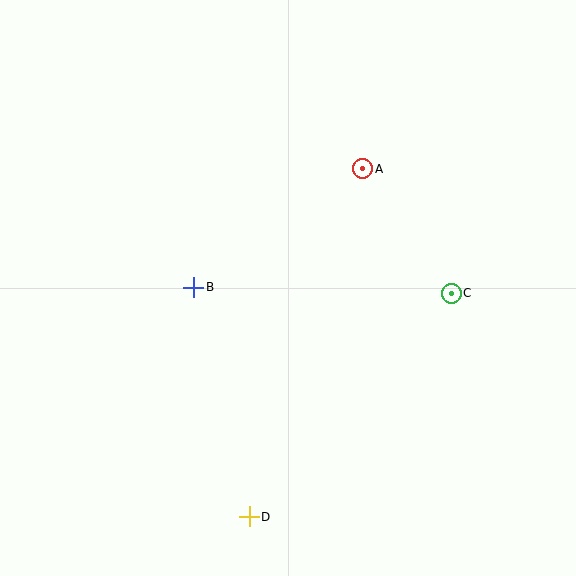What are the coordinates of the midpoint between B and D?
The midpoint between B and D is at (221, 402).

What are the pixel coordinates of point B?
Point B is at (194, 287).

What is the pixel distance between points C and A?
The distance between C and A is 152 pixels.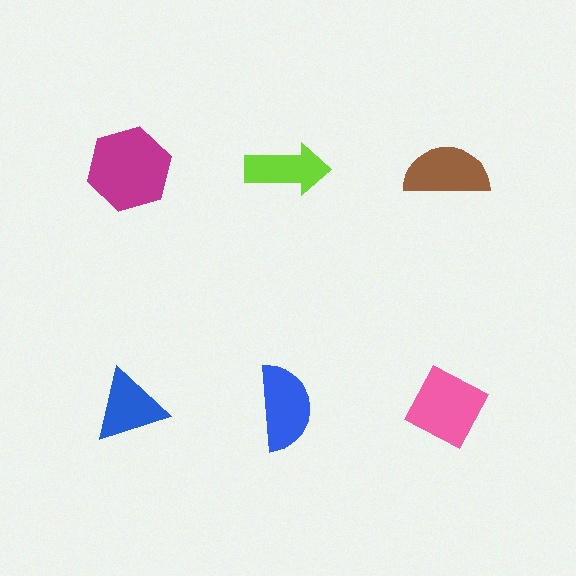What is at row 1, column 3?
A brown semicircle.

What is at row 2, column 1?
A blue triangle.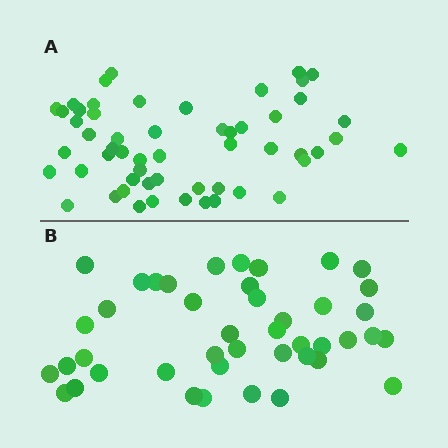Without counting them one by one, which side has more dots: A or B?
Region A (the top region) has more dots.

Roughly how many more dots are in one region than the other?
Region A has roughly 12 or so more dots than region B.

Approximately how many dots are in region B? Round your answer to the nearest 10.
About 40 dots. (The exact count is 43, which rounds to 40.)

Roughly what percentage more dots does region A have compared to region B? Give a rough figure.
About 30% more.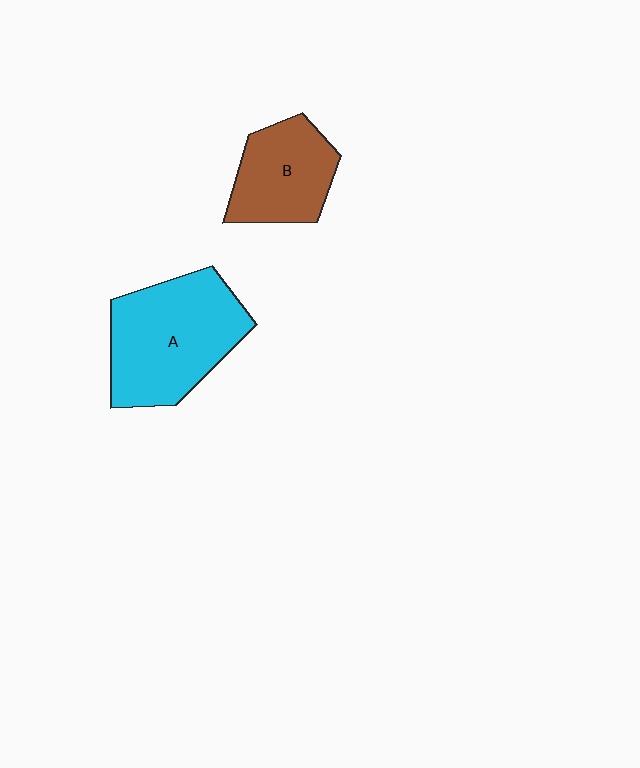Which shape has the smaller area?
Shape B (brown).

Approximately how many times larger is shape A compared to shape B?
Approximately 1.6 times.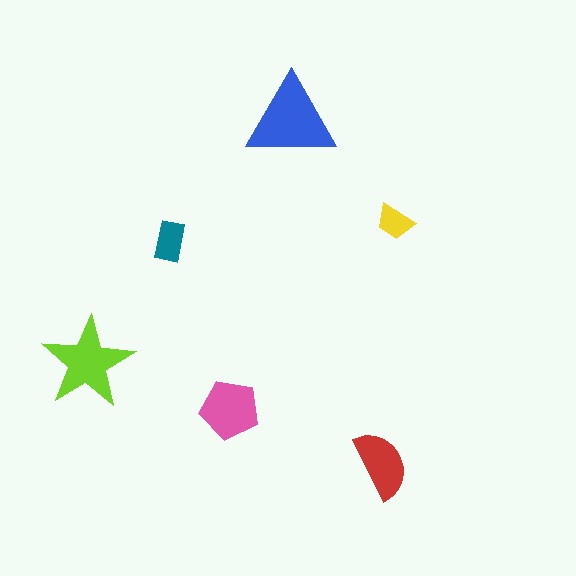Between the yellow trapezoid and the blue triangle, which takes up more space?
The blue triangle.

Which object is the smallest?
The yellow trapezoid.